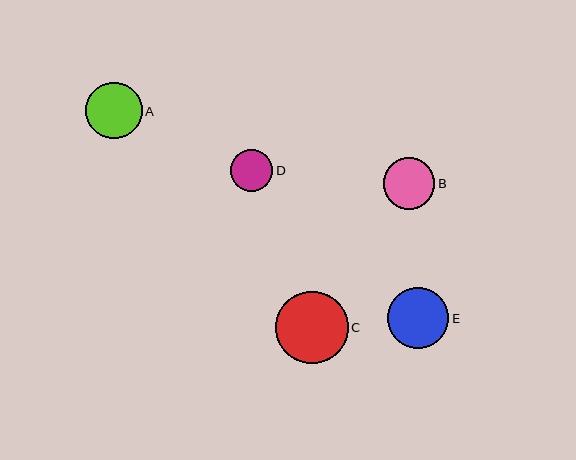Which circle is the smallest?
Circle D is the smallest with a size of approximately 42 pixels.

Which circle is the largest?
Circle C is the largest with a size of approximately 73 pixels.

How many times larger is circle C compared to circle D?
Circle C is approximately 1.7 times the size of circle D.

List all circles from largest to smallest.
From largest to smallest: C, E, A, B, D.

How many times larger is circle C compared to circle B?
Circle C is approximately 1.4 times the size of circle B.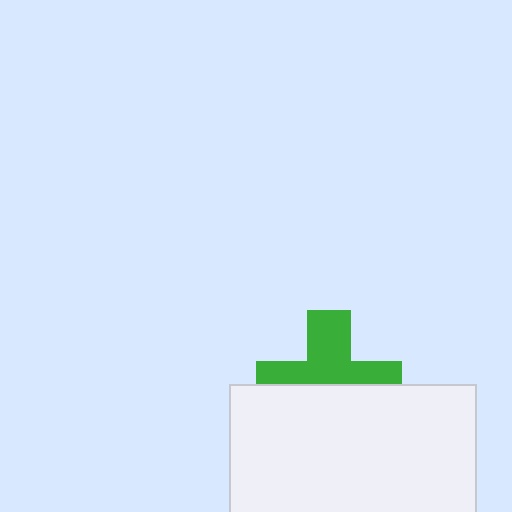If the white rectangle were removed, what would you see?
You would see the complete green cross.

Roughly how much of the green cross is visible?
About half of it is visible (roughly 50%).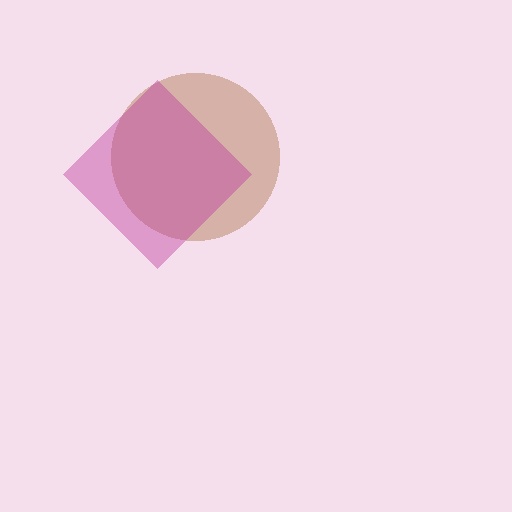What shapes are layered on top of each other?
The layered shapes are: a brown circle, a magenta diamond.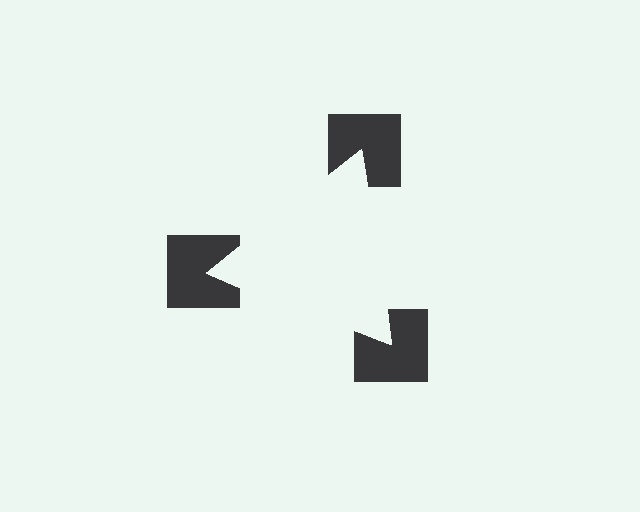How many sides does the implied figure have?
3 sides.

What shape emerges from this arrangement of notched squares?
An illusory triangle — its edges are inferred from the aligned wedge cuts in the notched squares, not physically drawn.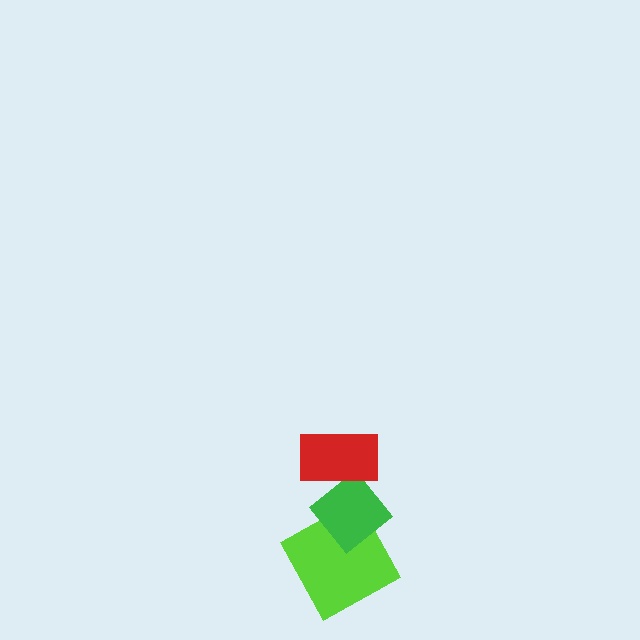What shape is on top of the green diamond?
The red rectangle is on top of the green diamond.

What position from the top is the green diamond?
The green diamond is 2nd from the top.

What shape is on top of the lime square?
The green diamond is on top of the lime square.